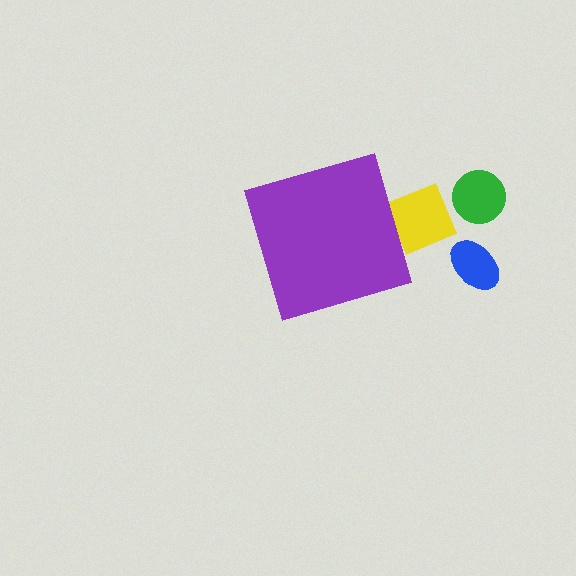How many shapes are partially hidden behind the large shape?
1 shape is partially hidden.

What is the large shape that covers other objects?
A purple diamond.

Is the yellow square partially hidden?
Yes, the yellow square is partially hidden behind the purple diamond.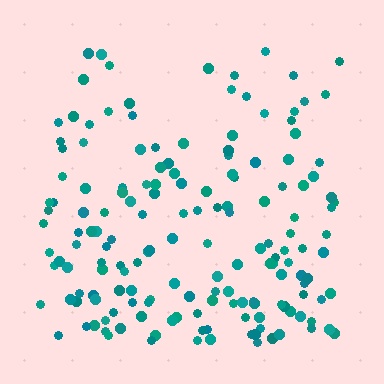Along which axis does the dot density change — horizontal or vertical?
Vertical.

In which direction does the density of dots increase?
From top to bottom, with the bottom side densest.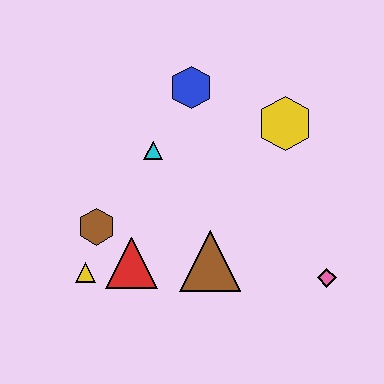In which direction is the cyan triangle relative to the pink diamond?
The cyan triangle is to the left of the pink diamond.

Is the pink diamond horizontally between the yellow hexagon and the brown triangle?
No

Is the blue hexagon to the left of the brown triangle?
Yes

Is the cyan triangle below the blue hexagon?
Yes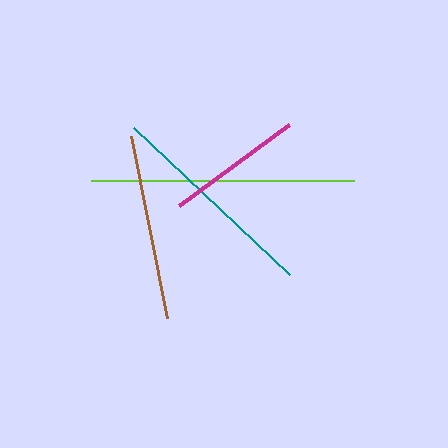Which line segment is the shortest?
The magenta line is the shortest at approximately 137 pixels.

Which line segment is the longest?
The lime line is the longest at approximately 264 pixels.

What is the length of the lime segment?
The lime segment is approximately 264 pixels long.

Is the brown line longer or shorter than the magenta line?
The brown line is longer than the magenta line.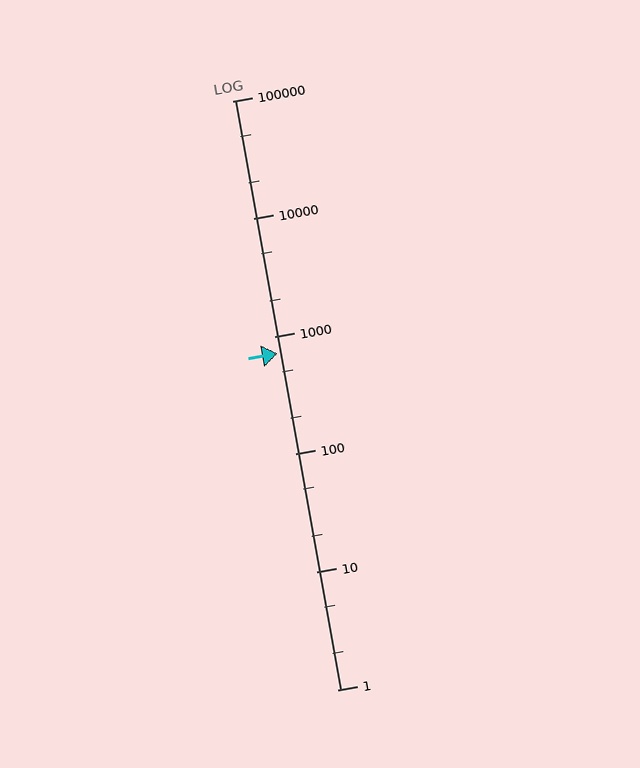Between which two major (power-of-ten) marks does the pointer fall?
The pointer is between 100 and 1000.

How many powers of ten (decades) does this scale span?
The scale spans 5 decades, from 1 to 100000.